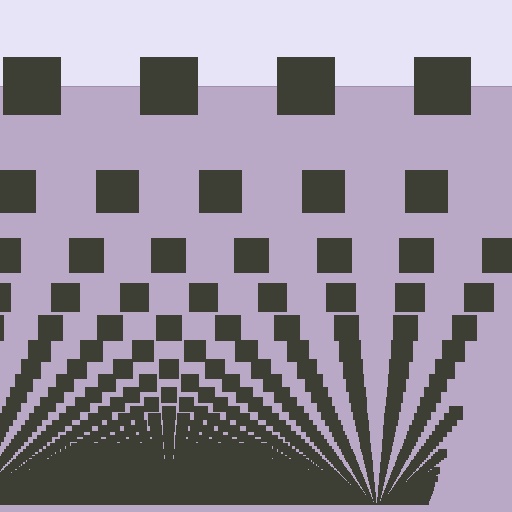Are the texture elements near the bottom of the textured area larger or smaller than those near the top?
Smaller. The gradient is inverted — elements near the bottom are smaller and denser.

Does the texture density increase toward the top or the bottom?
Density increases toward the bottom.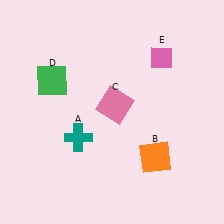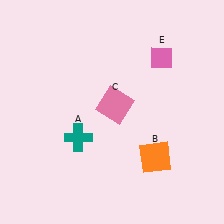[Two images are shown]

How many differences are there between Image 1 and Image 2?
There is 1 difference between the two images.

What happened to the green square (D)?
The green square (D) was removed in Image 2. It was in the top-left area of Image 1.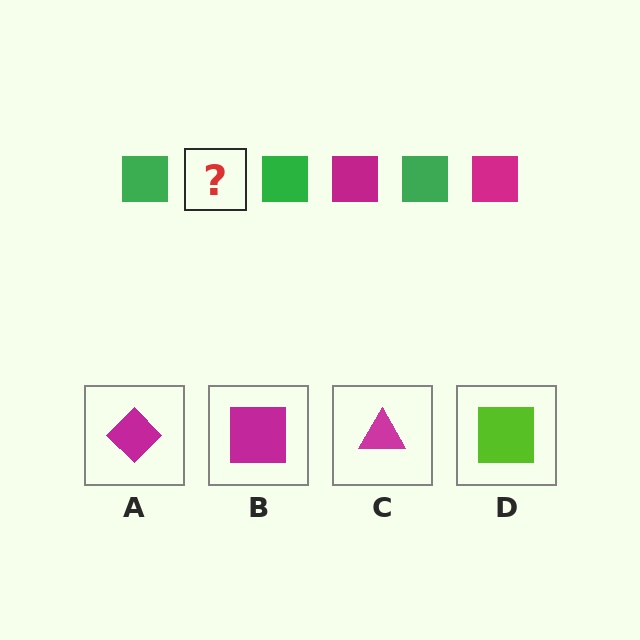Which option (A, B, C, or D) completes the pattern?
B.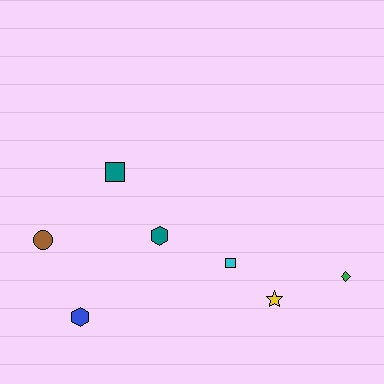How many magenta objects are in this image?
There are no magenta objects.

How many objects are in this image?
There are 7 objects.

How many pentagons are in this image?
There are no pentagons.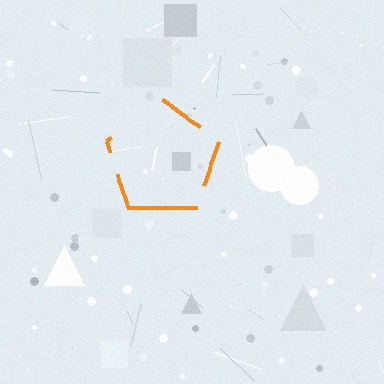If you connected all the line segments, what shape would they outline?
They would outline a pentagon.